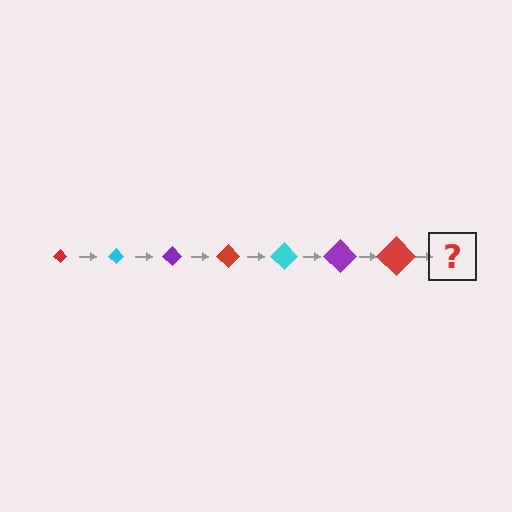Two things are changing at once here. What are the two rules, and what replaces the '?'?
The two rules are that the diamond grows larger each step and the color cycles through red, cyan, and purple. The '?' should be a cyan diamond, larger than the previous one.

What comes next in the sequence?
The next element should be a cyan diamond, larger than the previous one.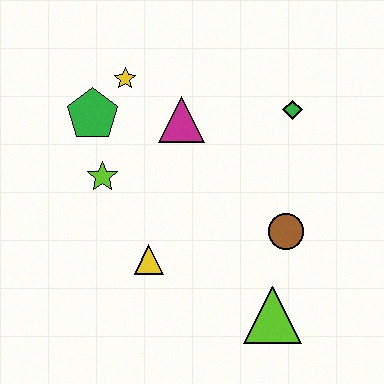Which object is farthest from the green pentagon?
The lime triangle is farthest from the green pentagon.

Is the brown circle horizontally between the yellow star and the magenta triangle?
No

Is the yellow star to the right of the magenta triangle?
No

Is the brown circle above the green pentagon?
No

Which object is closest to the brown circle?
The lime triangle is closest to the brown circle.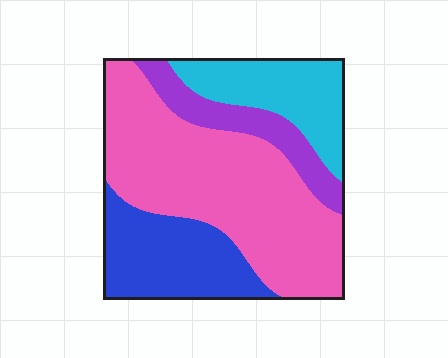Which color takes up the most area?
Pink, at roughly 50%.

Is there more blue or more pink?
Pink.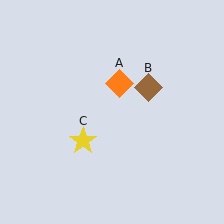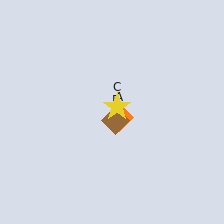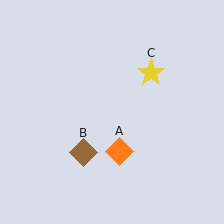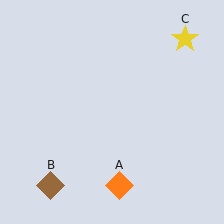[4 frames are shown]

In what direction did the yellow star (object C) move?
The yellow star (object C) moved up and to the right.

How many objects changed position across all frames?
3 objects changed position: orange diamond (object A), brown diamond (object B), yellow star (object C).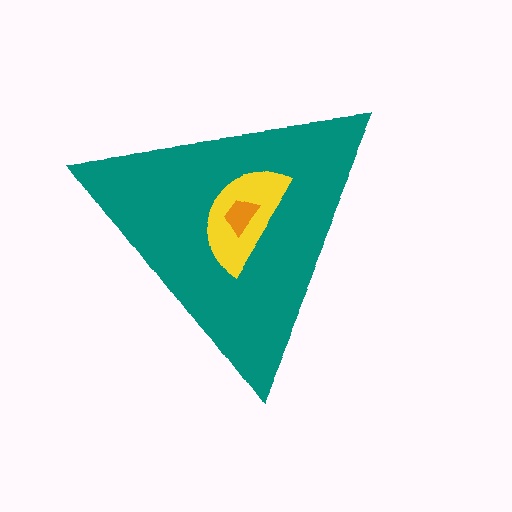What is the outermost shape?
The teal triangle.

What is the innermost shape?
The orange trapezoid.